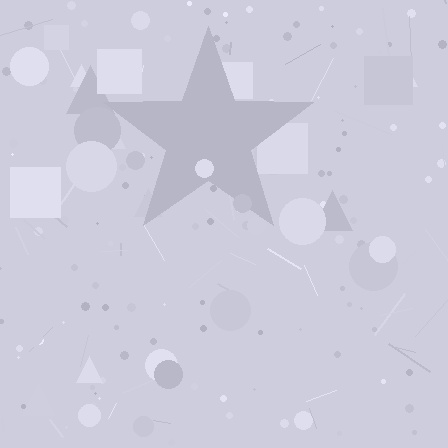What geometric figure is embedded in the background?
A star is embedded in the background.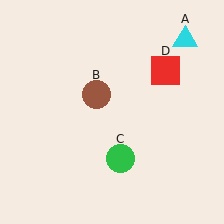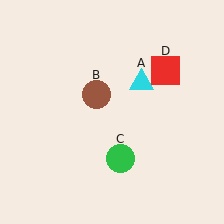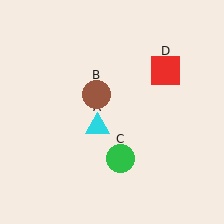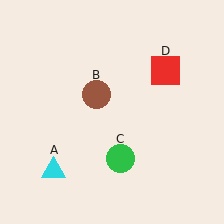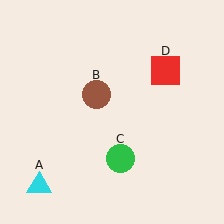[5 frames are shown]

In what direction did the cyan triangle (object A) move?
The cyan triangle (object A) moved down and to the left.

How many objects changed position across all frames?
1 object changed position: cyan triangle (object A).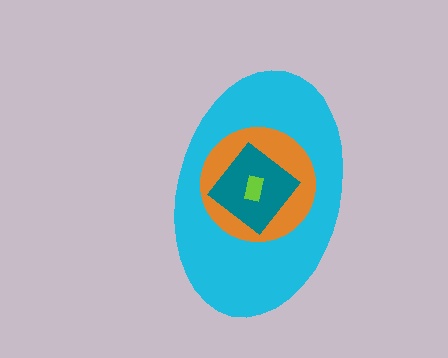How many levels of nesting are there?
4.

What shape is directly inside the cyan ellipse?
The orange circle.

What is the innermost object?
The lime rectangle.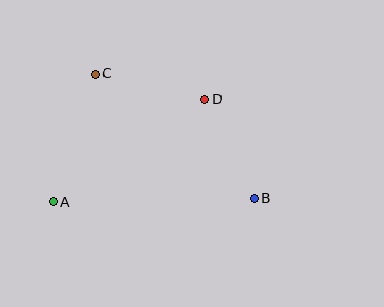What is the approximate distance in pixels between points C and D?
The distance between C and D is approximately 113 pixels.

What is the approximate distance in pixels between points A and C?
The distance between A and C is approximately 135 pixels.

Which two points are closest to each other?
Points B and D are closest to each other.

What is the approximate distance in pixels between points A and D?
The distance between A and D is approximately 183 pixels.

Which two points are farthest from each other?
Points B and C are farthest from each other.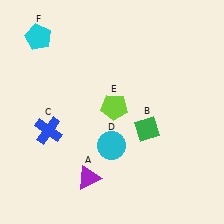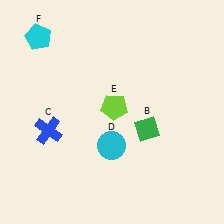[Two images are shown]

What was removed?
The purple triangle (A) was removed in Image 2.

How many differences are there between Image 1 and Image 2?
There is 1 difference between the two images.